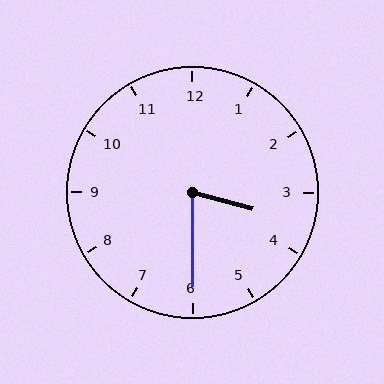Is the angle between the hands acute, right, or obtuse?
It is acute.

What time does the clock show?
3:30.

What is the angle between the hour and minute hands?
Approximately 75 degrees.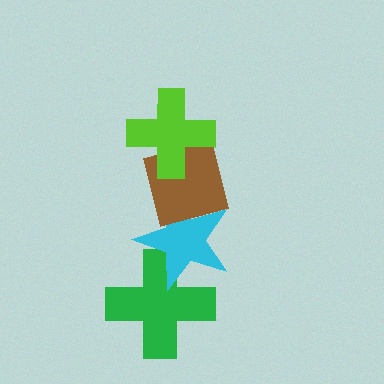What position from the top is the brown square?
The brown square is 2nd from the top.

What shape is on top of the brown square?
The lime cross is on top of the brown square.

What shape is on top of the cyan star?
The brown square is on top of the cyan star.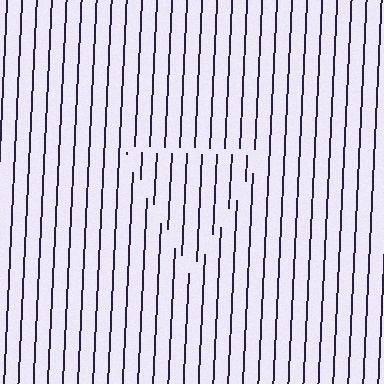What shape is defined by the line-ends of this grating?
An illusory triangle. The interior of the shape contains the same grating, shifted by half a period — the contour is defined by the phase discontinuity where line-ends from the inner and outer gratings abut.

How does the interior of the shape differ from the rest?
The interior of the shape contains the same grating, shifted by half a period — the contour is defined by the phase discontinuity where line-ends from the inner and outer gratings abut.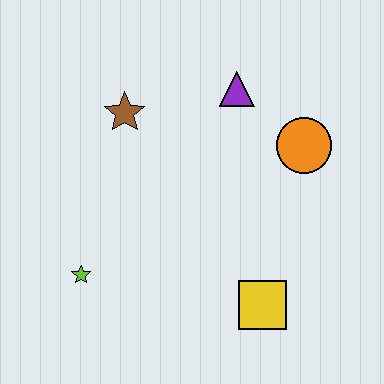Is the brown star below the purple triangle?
Yes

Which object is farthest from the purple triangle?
The lime star is farthest from the purple triangle.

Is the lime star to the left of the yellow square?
Yes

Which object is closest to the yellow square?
The orange circle is closest to the yellow square.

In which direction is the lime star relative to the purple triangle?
The lime star is below the purple triangle.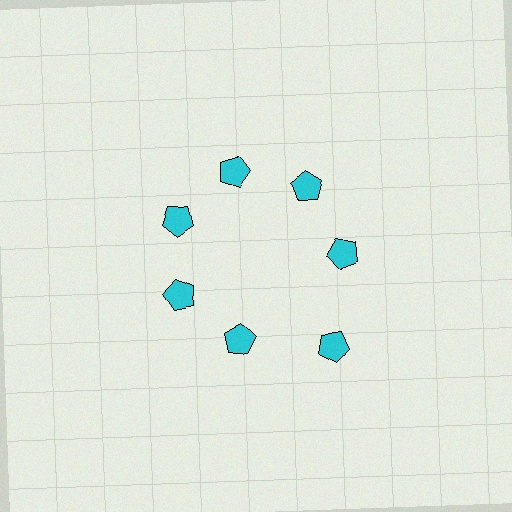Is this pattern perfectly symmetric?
No. The 7 cyan pentagons are arranged in a ring, but one element near the 5 o'clock position is pushed outward from the center, breaking the 7-fold rotational symmetry.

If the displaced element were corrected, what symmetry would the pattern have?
It would have 7-fold rotational symmetry — the pattern would map onto itself every 51 degrees.